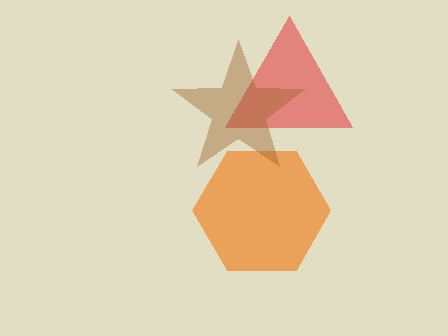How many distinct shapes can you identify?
There are 3 distinct shapes: a red triangle, an orange hexagon, a brown star.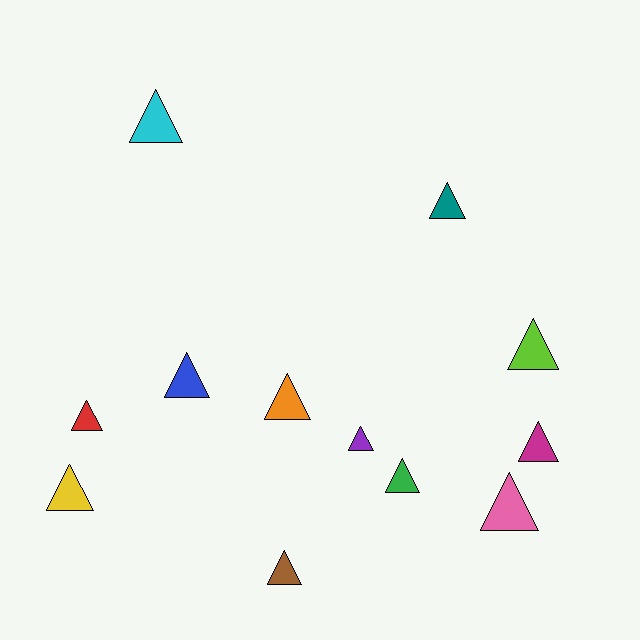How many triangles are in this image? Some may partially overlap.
There are 12 triangles.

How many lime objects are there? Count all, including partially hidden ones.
There is 1 lime object.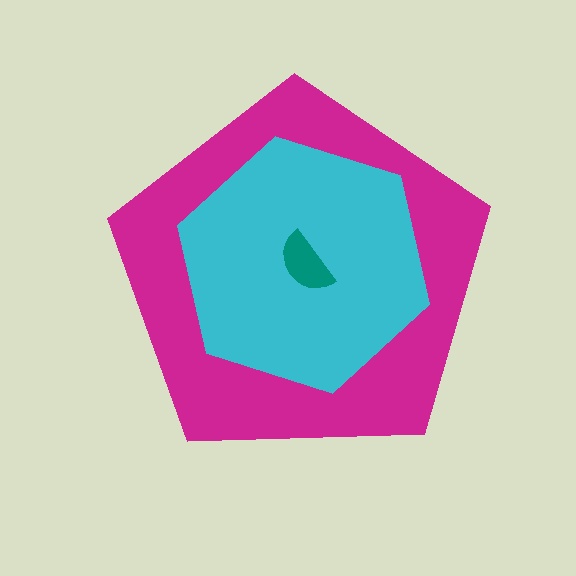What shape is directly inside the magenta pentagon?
The cyan hexagon.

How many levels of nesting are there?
3.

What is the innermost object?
The teal semicircle.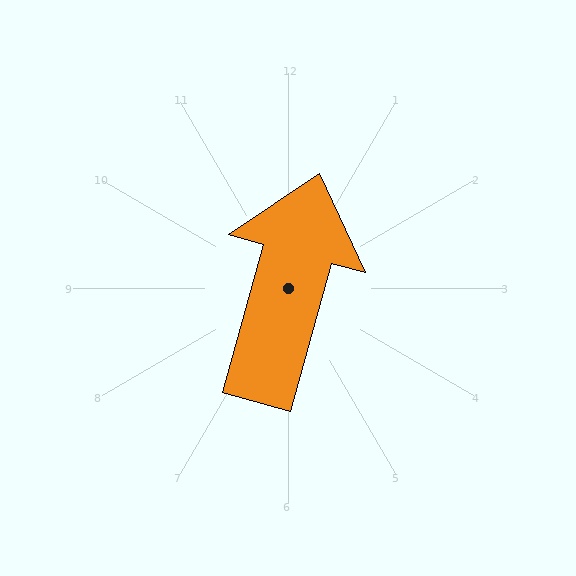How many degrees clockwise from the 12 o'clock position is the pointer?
Approximately 15 degrees.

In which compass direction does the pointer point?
North.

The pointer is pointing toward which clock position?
Roughly 1 o'clock.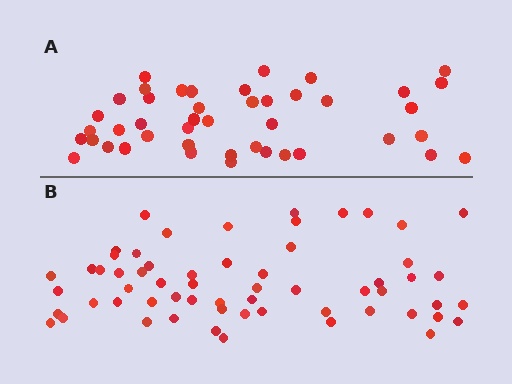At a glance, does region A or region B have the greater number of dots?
Region B (the bottom region) has more dots.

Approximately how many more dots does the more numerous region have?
Region B has approximately 15 more dots than region A.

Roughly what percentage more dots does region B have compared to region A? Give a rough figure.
About 35% more.